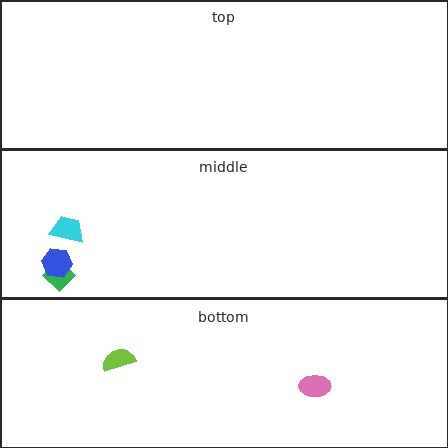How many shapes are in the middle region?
3.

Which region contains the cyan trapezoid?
The middle region.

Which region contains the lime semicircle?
The bottom region.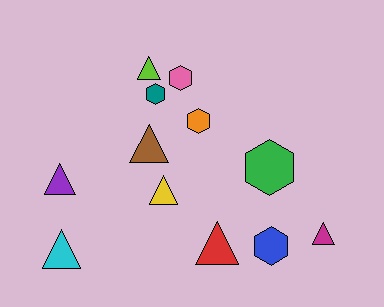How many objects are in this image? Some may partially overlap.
There are 12 objects.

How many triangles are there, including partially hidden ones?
There are 7 triangles.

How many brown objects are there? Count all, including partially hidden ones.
There is 1 brown object.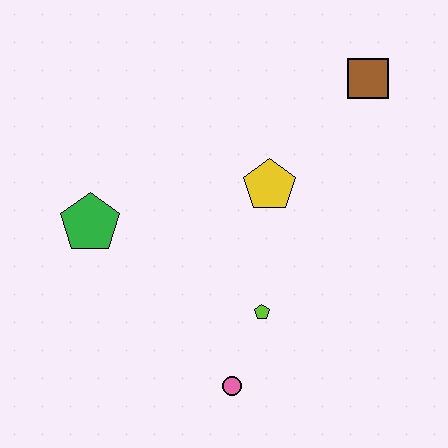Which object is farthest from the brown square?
The pink circle is farthest from the brown square.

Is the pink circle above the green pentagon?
No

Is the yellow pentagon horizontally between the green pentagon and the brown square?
Yes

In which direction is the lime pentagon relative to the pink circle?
The lime pentagon is above the pink circle.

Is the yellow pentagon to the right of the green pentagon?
Yes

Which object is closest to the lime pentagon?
The pink circle is closest to the lime pentagon.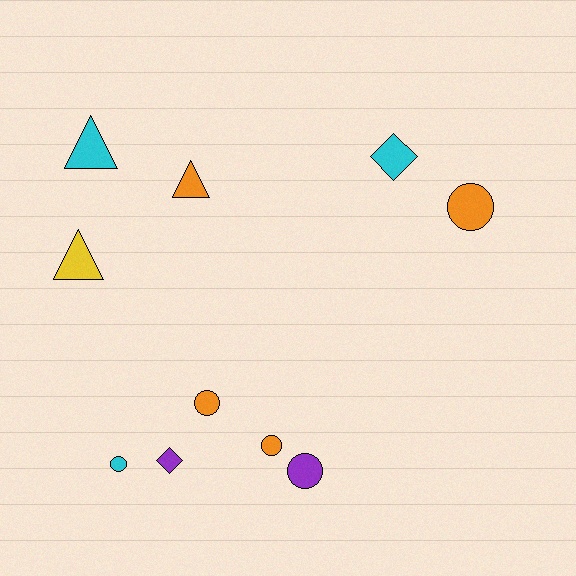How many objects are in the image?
There are 10 objects.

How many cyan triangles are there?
There is 1 cyan triangle.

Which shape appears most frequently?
Circle, with 5 objects.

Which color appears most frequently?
Orange, with 4 objects.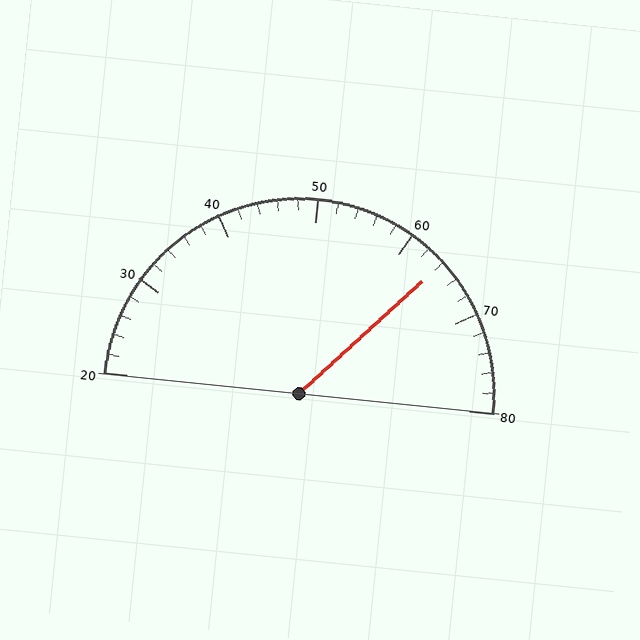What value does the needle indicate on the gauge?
The needle indicates approximately 64.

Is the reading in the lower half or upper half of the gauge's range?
The reading is in the upper half of the range (20 to 80).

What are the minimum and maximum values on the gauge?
The gauge ranges from 20 to 80.